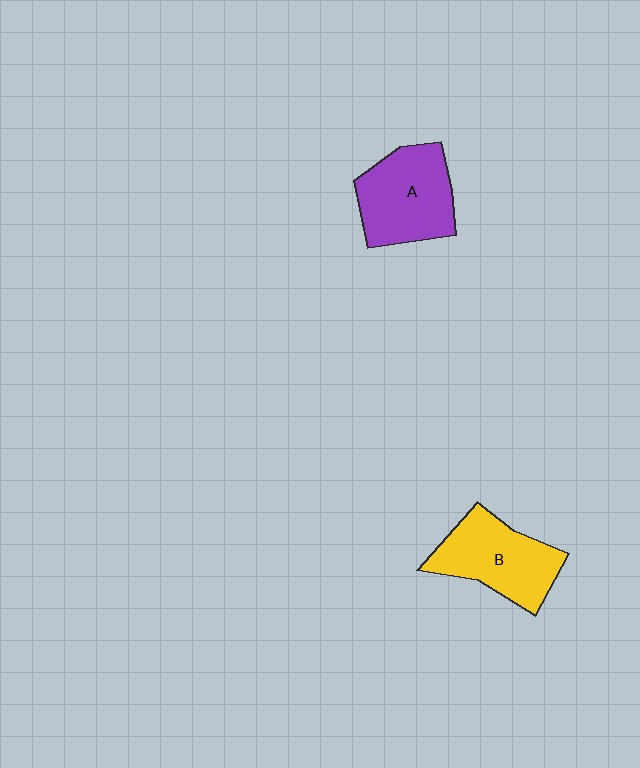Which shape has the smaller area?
Shape B (yellow).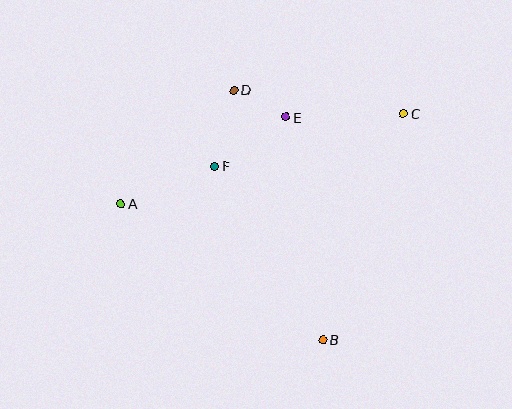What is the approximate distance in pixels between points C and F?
The distance between C and F is approximately 196 pixels.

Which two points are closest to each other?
Points D and E are closest to each other.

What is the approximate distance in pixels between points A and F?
The distance between A and F is approximately 101 pixels.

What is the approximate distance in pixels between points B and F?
The distance between B and F is approximately 205 pixels.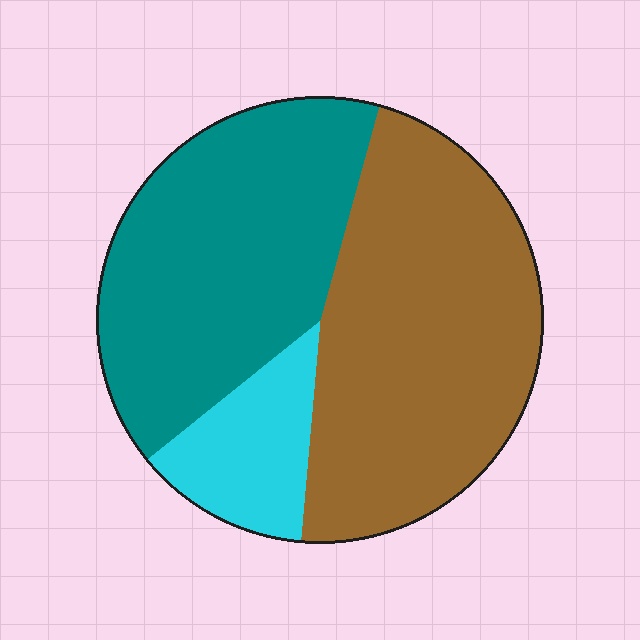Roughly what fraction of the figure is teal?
Teal covers roughly 40% of the figure.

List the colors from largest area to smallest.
From largest to smallest: brown, teal, cyan.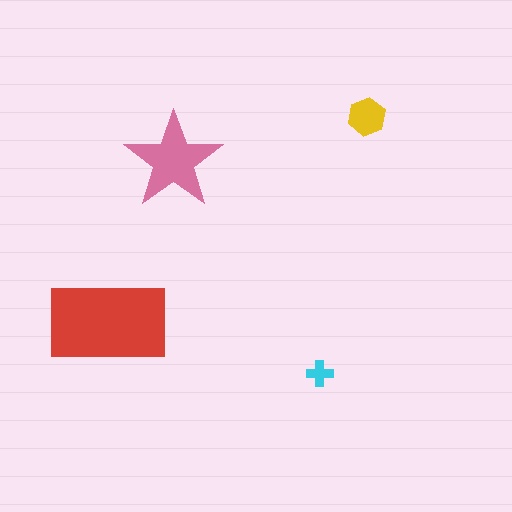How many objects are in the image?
There are 4 objects in the image.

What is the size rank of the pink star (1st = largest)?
2nd.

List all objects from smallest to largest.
The cyan cross, the yellow hexagon, the pink star, the red rectangle.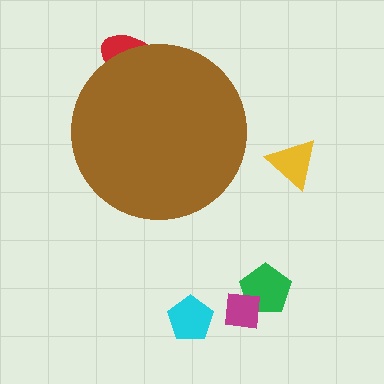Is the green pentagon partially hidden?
No, the green pentagon is fully visible.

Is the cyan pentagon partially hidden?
No, the cyan pentagon is fully visible.